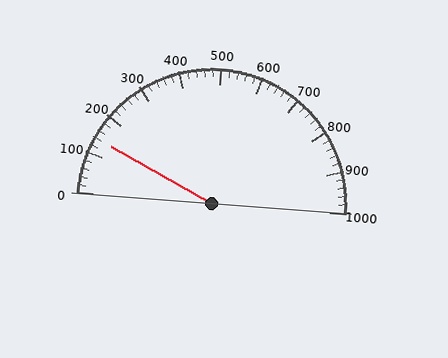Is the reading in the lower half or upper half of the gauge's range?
The reading is in the lower half of the range (0 to 1000).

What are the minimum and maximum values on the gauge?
The gauge ranges from 0 to 1000.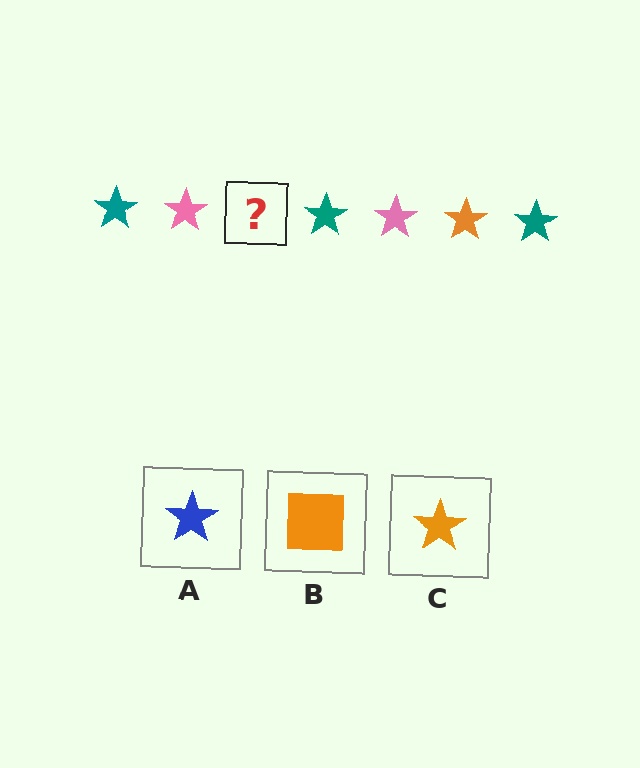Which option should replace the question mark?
Option C.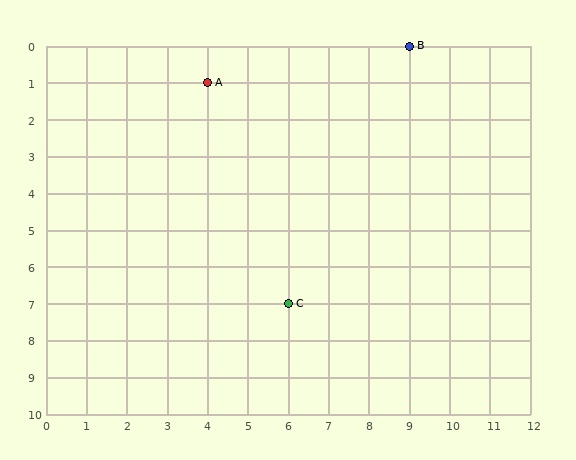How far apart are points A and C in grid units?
Points A and C are 2 columns and 6 rows apart (about 6.3 grid units diagonally).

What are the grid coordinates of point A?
Point A is at grid coordinates (4, 1).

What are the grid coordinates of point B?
Point B is at grid coordinates (9, 0).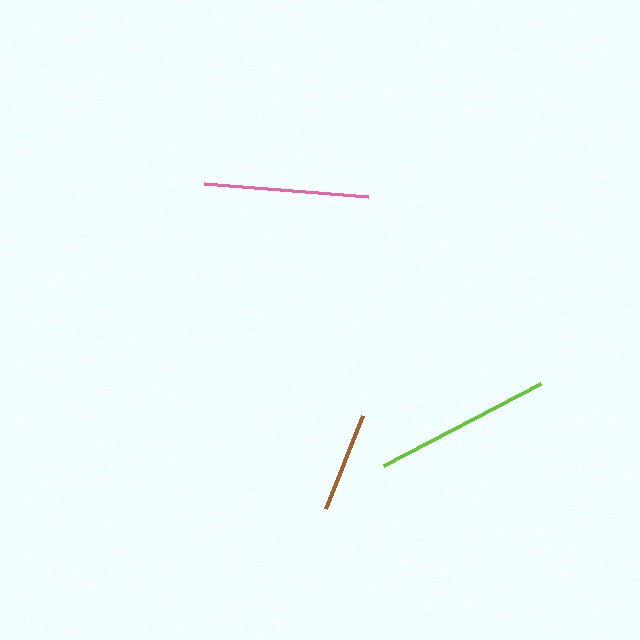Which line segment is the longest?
The lime line is the longest at approximately 177 pixels.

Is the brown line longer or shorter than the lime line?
The lime line is longer than the brown line.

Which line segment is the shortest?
The brown line is the shortest at approximately 101 pixels.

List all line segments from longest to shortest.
From longest to shortest: lime, pink, brown.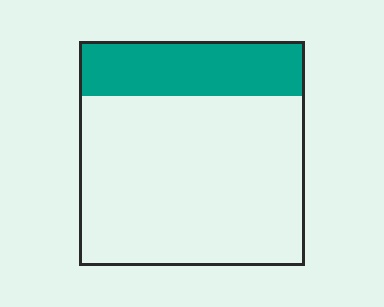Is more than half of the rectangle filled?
No.